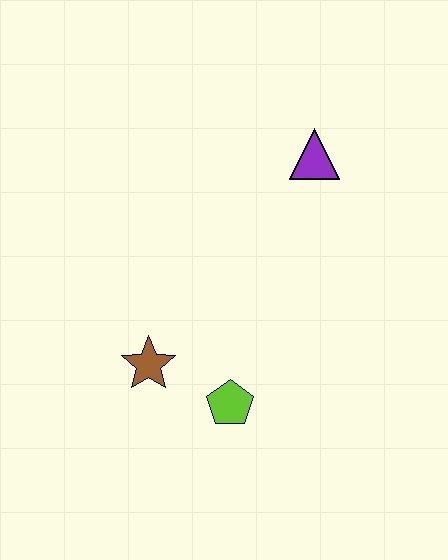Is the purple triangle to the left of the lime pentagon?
No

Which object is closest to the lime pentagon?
The brown star is closest to the lime pentagon.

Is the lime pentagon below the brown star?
Yes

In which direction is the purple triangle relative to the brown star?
The purple triangle is above the brown star.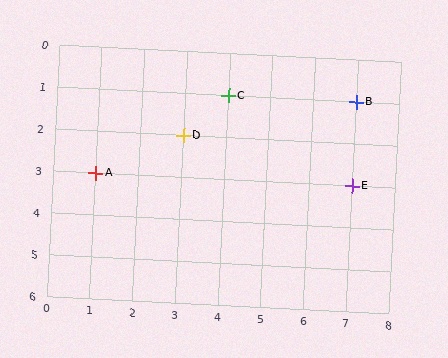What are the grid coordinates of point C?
Point C is at grid coordinates (4, 1).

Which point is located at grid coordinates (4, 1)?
Point C is at (4, 1).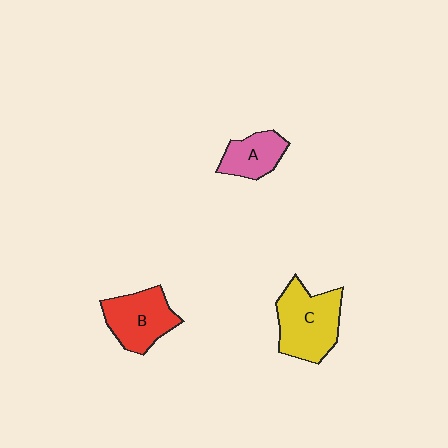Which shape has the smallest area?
Shape A (pink).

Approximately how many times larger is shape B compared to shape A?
Approximately 1.4 times.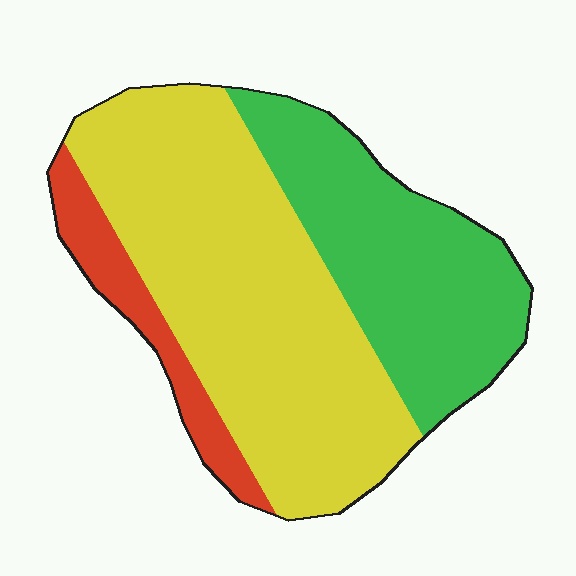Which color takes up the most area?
Yellow, at roughly 55%.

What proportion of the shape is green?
Green takes up about one third (1/3) of the shape.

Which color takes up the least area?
Red, at roughly 10%.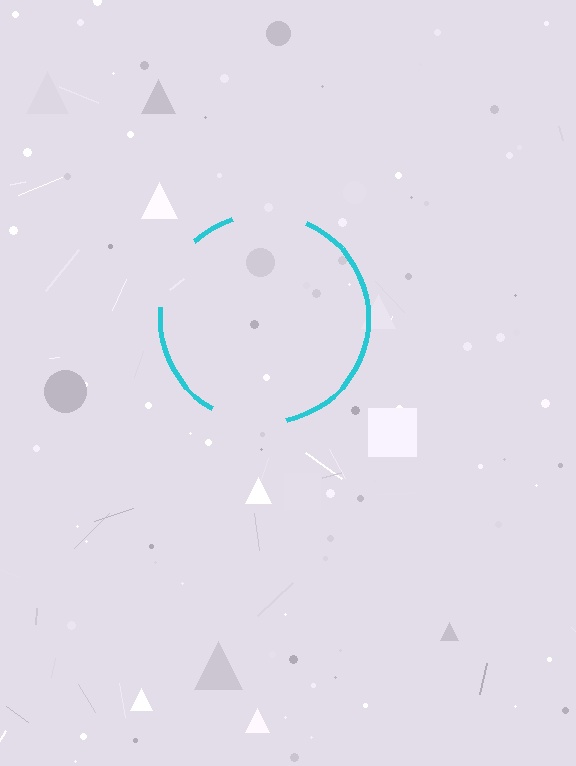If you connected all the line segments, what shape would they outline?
They would outline a circle.